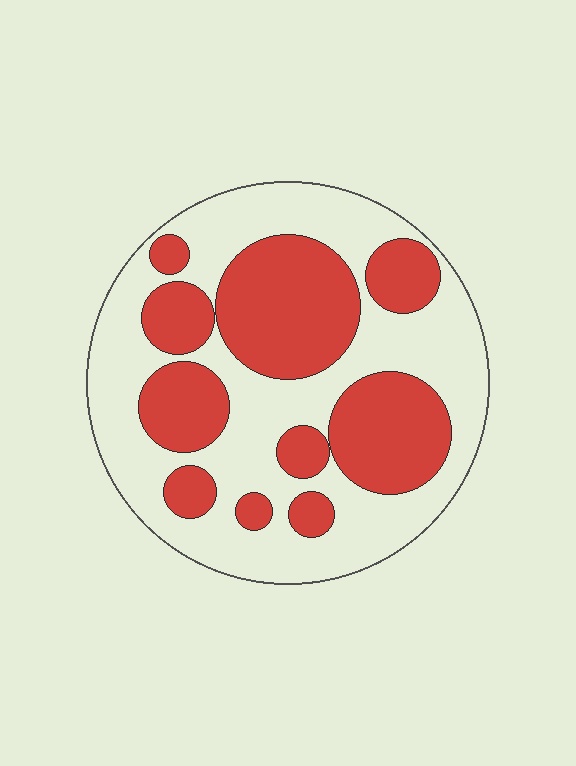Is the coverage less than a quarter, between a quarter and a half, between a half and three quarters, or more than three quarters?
Between a quarter and a half.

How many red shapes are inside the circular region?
10.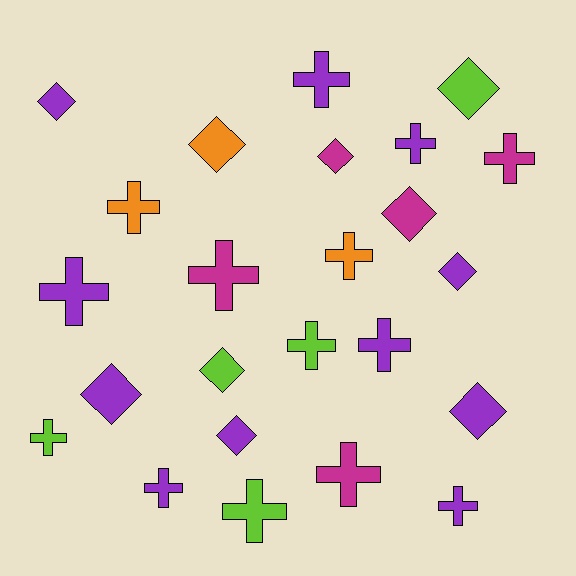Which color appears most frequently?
Purple, with 11 objects.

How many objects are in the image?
There are 24 objects.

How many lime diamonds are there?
There are 2 lime diamonds.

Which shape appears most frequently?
Cross, with 14 objects.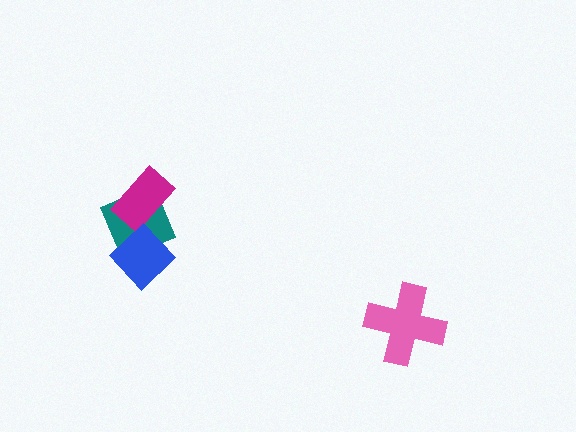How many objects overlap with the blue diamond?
1 object overlaps with the blue diamond.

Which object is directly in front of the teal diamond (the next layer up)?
The magenta rectangle is directly in front of the teal diamond.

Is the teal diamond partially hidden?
Yes, it is partially covered by another shape.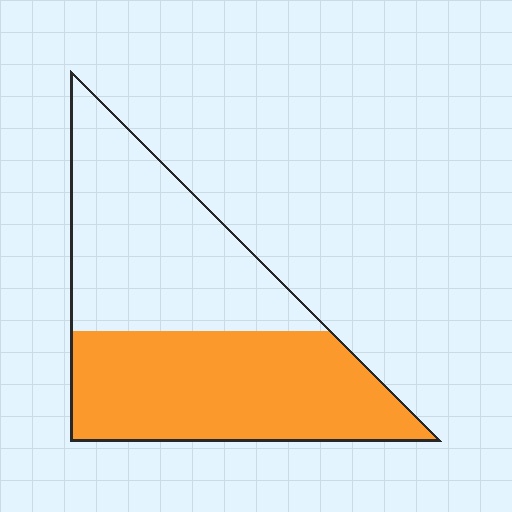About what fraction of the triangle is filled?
About one half (1/2).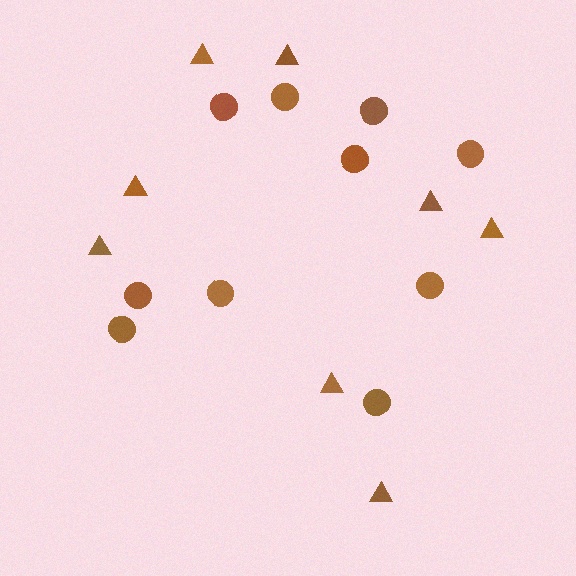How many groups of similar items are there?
There are 2 groups: one group of circles (10) and one group of triangles (8).